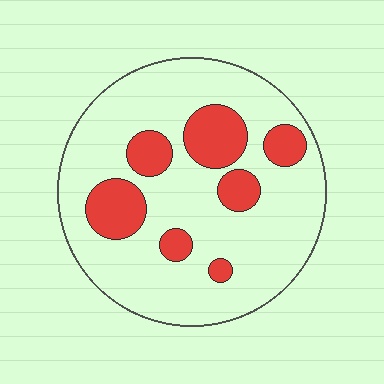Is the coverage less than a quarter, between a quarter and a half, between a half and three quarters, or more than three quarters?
Less than a quarter.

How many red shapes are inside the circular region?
7.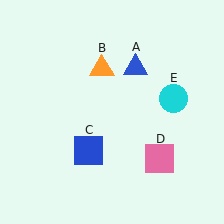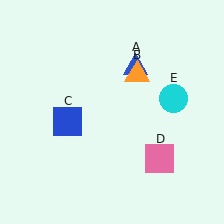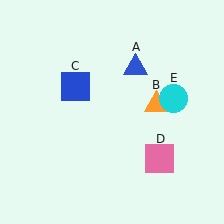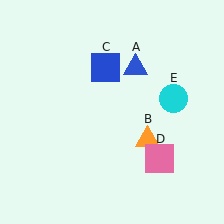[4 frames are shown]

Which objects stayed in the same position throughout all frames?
Blue triangle (object A) and pink square (object D) and cyan circle (object E) remained stationary.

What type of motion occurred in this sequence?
The orange triangle (object B), blue square (object C) rotated clockwise around the center of the scene.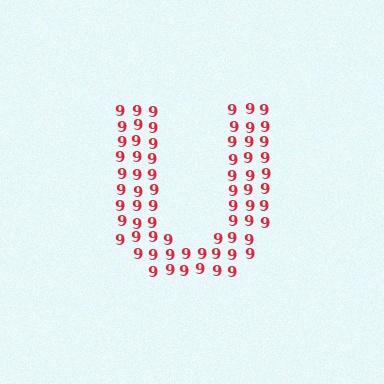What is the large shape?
The large shape is the letter U.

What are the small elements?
The small elements are digit 9's.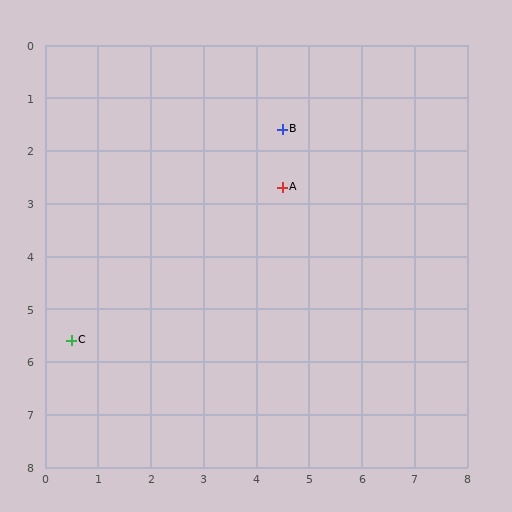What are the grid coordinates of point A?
Point A is at approximately (4.5, 2.7).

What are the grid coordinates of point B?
Point B is at approximately (4.5, 1.6).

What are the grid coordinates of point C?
Point C is at approximately (0.5, 5.6).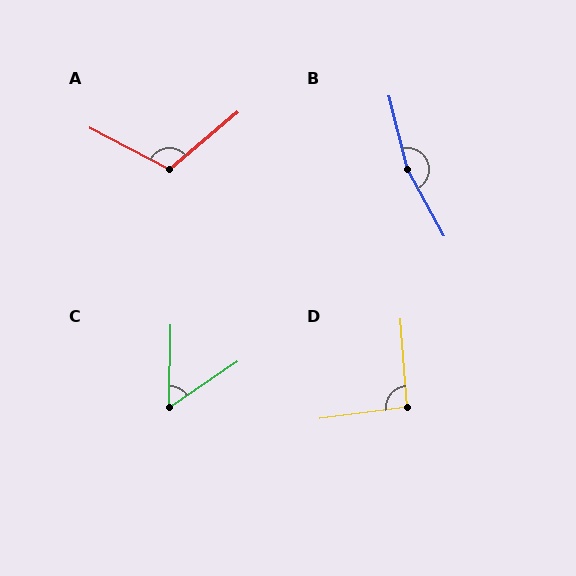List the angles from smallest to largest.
C (54°), D (93°), A (112°), B (165°).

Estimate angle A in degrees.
Approximately 112 degrees.